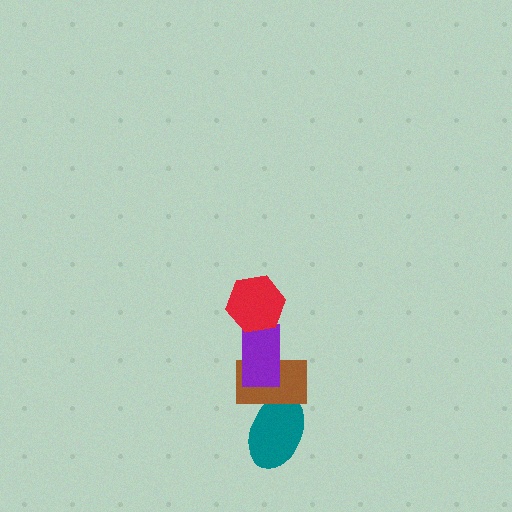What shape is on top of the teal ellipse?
The brown rectangle is on top of the teal ellipse.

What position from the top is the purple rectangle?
The purple rectangle is 2nd from the top.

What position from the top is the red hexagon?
The red hexagon is 1st from the top.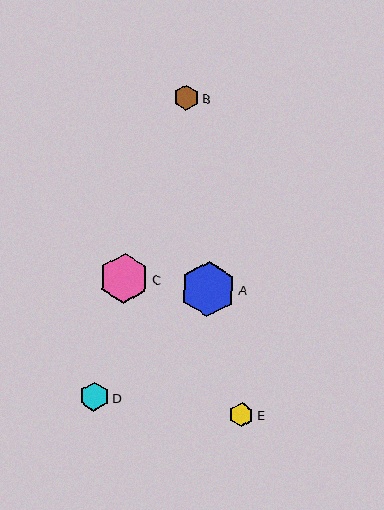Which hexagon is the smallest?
Hexagon E is the smallest with a size of approximately 24 pixels.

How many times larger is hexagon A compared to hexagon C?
Hexagon A is approximately 1.1 times the size of hexagon C.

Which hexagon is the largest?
Hexagon A is the largest with a size of approximately 55 pixels.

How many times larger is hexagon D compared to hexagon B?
Hexagon D is approximately 1.2 times the size of hexagon B.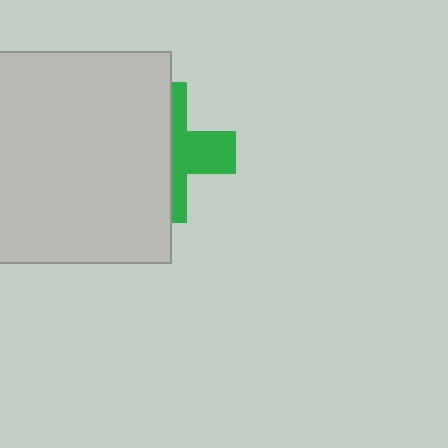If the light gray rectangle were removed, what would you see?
You would see the complete green cross.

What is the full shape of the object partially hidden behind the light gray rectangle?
The partially hidden object is a green cross.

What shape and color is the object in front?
The object in front is a light gray rectangle.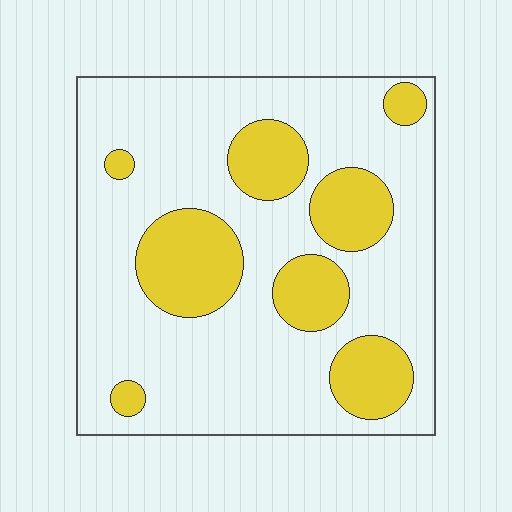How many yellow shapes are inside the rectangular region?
8.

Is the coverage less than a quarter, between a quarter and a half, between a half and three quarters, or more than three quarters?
Between a quarter and a half.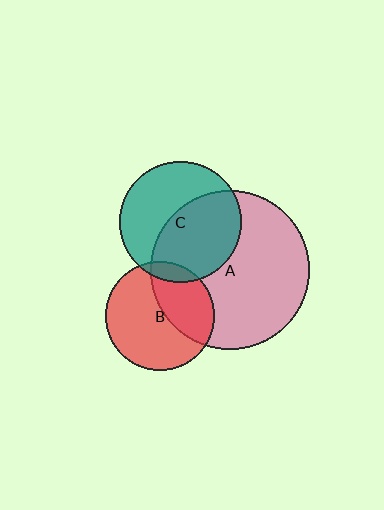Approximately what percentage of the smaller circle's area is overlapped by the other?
Approximately 50%.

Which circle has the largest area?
Circle A (pink).